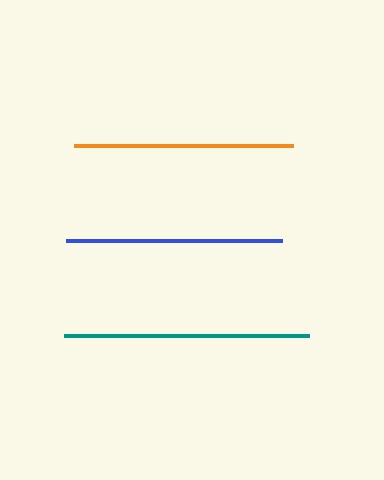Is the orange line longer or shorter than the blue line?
The orange line is longer than the blue line.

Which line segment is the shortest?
The blue line is the shortest at approximately 215 pixels.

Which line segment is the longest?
The teal line is the longest at approximately 244 pixels.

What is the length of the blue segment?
The blue segment is approximately 215 pixels long.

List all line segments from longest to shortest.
From longest to shortest: teal, orange, blue.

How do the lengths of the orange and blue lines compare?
The orange and blue lines are approximately the same length.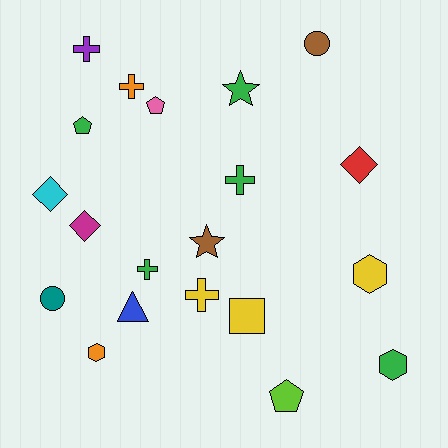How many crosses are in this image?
There are 5 crosses.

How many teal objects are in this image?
There is 1 teal object.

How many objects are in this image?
There are 20 objects.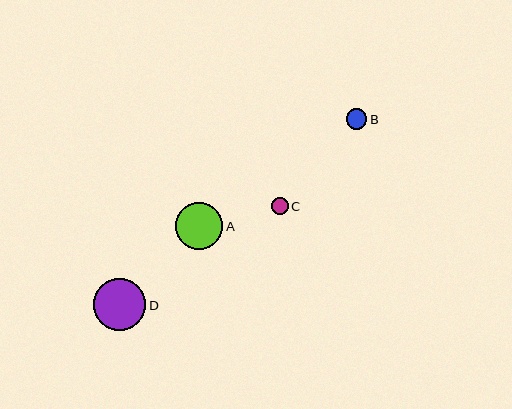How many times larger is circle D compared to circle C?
Circle D is approximately 3.2 times the size of circle C.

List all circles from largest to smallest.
From largest to smallest: D, A, B, C.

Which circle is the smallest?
Circle C is the smallest with a size of approximately 17 pixels.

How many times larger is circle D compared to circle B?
Circle D is approximately 2.6 times the size of circle B.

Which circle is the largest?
Circle D is the largest with a size of approximately 52 pixels.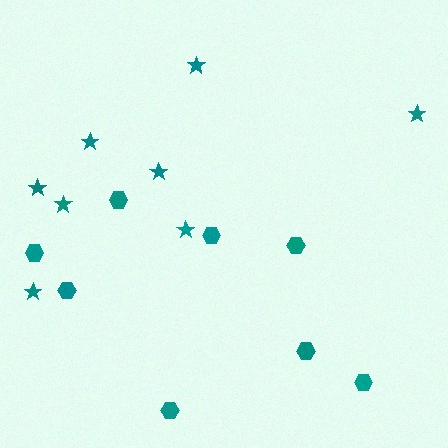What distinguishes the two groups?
There are 2 groups: one group of stars (8) and one group of hexagons (8).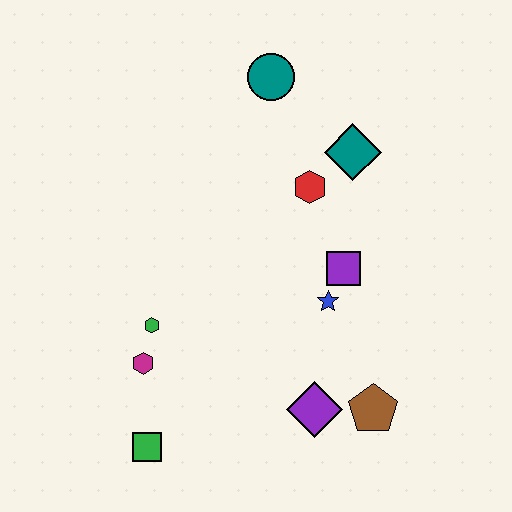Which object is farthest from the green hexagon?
The teal circle is farthest from the green hexagon.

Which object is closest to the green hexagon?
The magenta hexagon is closest to the green hexagon.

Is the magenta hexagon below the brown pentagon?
No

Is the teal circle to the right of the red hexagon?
No